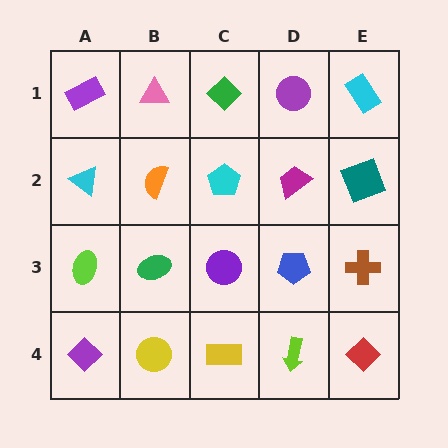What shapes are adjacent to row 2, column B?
A pink triangle (row 1, column B), a green ellipse (row 3, column B), a cyan triangle (row 2, column A), a cyan pentagon (row 2, column C).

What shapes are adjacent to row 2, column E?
A cyan rectangle (row 1, column E), a brown cross (row 3, column E), a magenta trapezoid (row 2, column D).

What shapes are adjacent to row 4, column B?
A green ellipse (row 3, column B), a purple diamond (row 4, column A), a yellow rectangle (row 4, column C).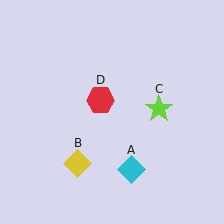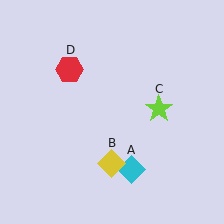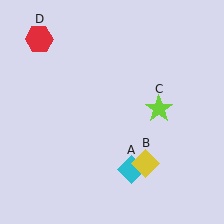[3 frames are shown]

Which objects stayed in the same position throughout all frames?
Cyan diamond (object A) and lime star (object C) remained stationary.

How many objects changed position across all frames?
2 objects changed position: yellow diamond (object B), red hexagon (object D).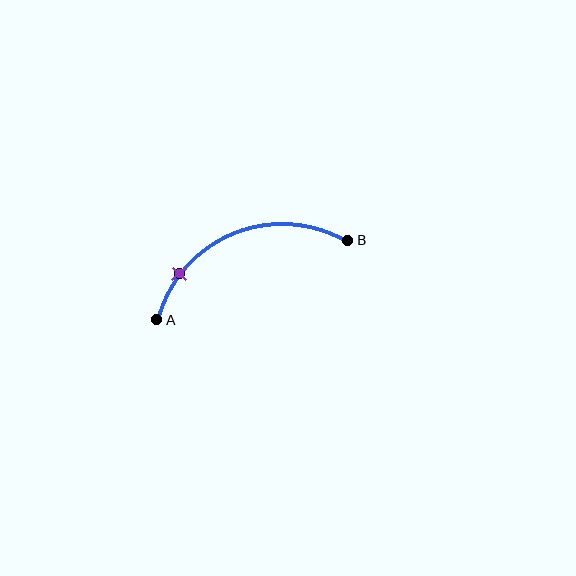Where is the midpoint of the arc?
The arc midpoint is the point on the curve farthest from the straight line joining A and B. It sits above that line.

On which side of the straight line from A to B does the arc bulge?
The arc bulges above the straight line connecting A and B.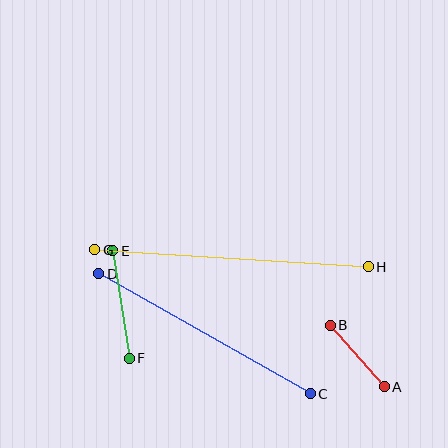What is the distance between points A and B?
The distance is approximately 81 pixels.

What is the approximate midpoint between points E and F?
The midpoint is at approximately (121, 305) pixels.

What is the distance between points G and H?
The distance is approximately 274 pixels.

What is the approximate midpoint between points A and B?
The midpoint is at approximately (357, 356) pixels.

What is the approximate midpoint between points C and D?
The midpoint is at approximately (204, 334) pixels.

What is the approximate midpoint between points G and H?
The midpoint is at approximately (231, 258) pixels.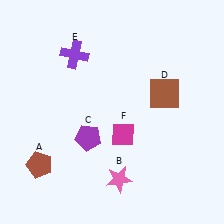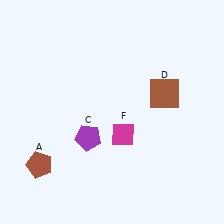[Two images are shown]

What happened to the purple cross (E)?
The purple cross (E) was removed in Image 2. It was in the top-left area of Image 1.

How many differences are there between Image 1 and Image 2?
There are 2 differences between the two images.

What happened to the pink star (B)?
The pink star (B) was removed in Image 2. It was in the bottom-right area of Image 1.